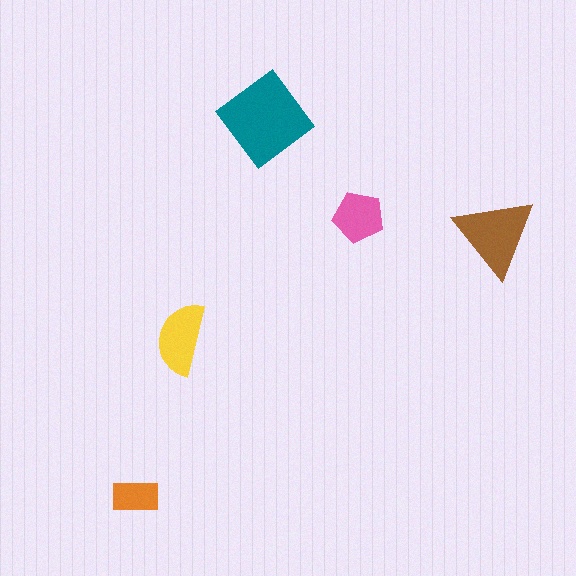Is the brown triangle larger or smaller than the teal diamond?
Smaller.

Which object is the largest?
The teal diamond.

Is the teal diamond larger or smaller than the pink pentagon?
Larger.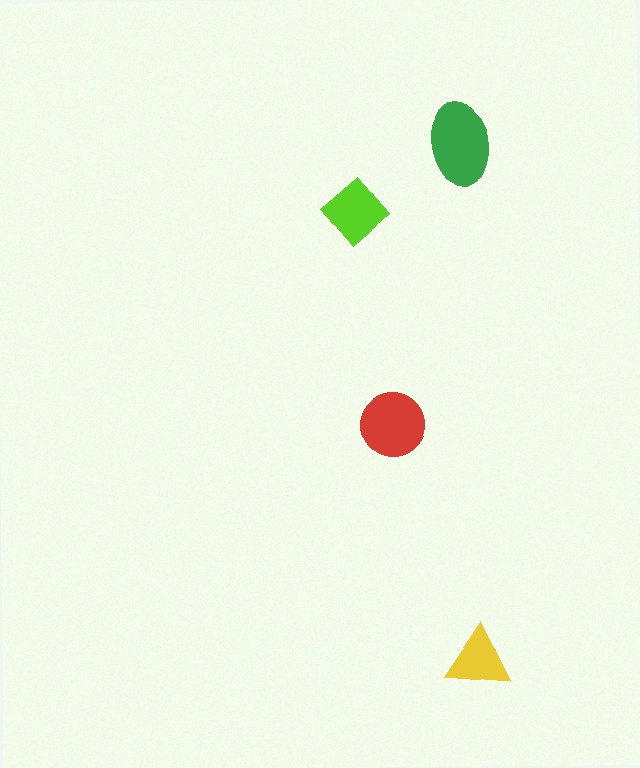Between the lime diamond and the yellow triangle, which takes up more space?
The lime diamond.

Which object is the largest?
The green ellipse.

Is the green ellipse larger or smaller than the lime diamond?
Larger.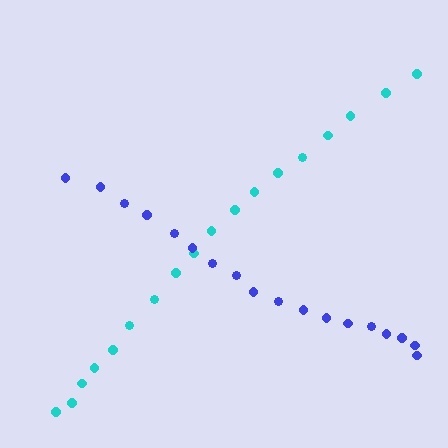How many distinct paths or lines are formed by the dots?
There are 2 distinct paths.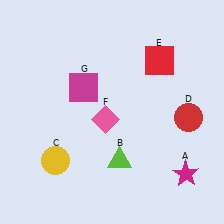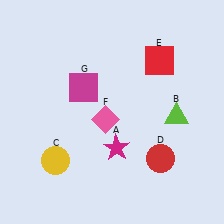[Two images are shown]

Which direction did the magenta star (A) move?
The magenta star (A) moved left.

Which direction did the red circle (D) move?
The red circle (D) moved down.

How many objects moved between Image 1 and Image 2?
3 objects moved between the two images.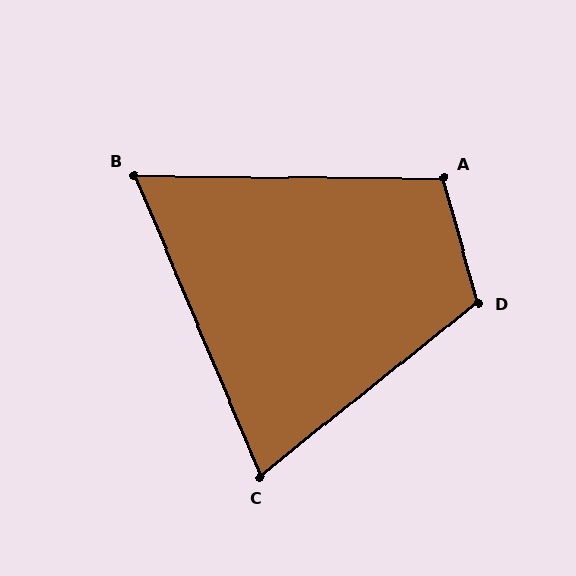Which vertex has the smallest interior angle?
B, at approximately 67 degrees.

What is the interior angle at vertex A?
Approximately 106 degrees (obtuse).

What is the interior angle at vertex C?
Approximately 74 degrees (acute).